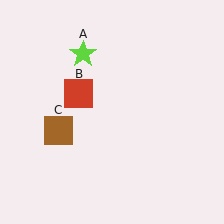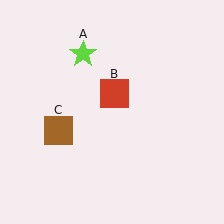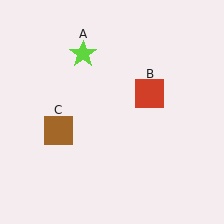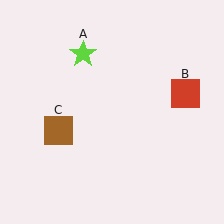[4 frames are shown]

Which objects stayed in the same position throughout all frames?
Lime star (object A) and brown square (object C) remained stationary.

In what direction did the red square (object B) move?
The red square (object B) moved right.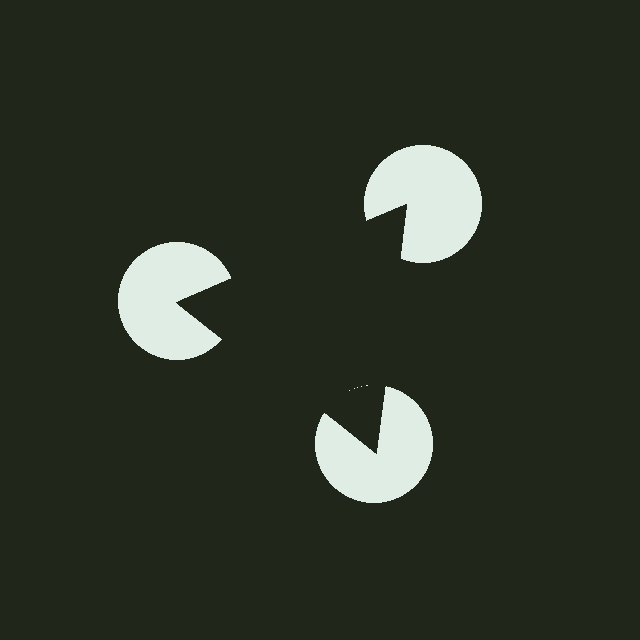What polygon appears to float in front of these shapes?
An illusory triangle — its edges are inferred from the aligned wedge cuts in the pac-man discs, not physically drawn.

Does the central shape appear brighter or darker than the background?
It typically appears slightly darker than the background, even though no actual brightness change is drawn.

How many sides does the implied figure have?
3 sides.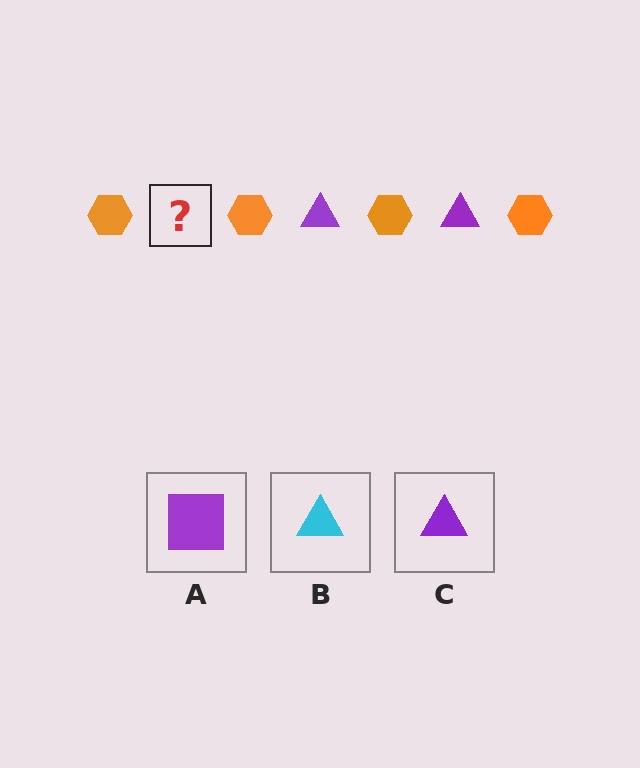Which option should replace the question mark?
Option C.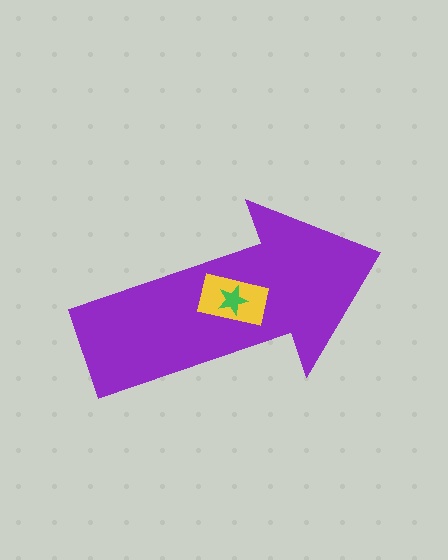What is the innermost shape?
The green star.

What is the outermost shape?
The purple arrow.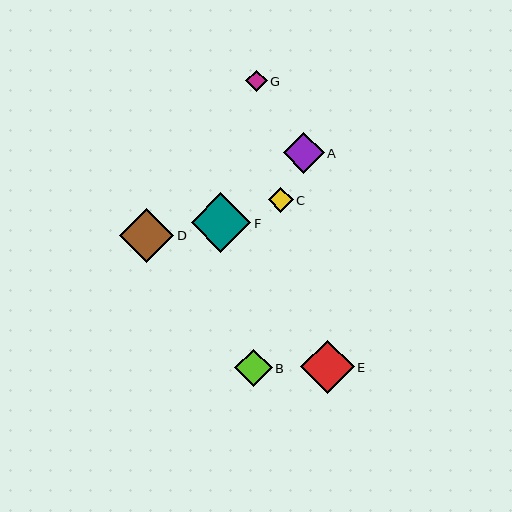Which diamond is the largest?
Diamond F is the largest with a size of approximately 60 pixels.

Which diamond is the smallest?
Diamond G is the smallest with a size of approximately 22 pixels.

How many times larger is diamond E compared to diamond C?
Diamond E is approximately 2.1 times the size of diamond C.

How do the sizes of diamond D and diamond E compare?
Diamond D and diamond E are approximately the same size.